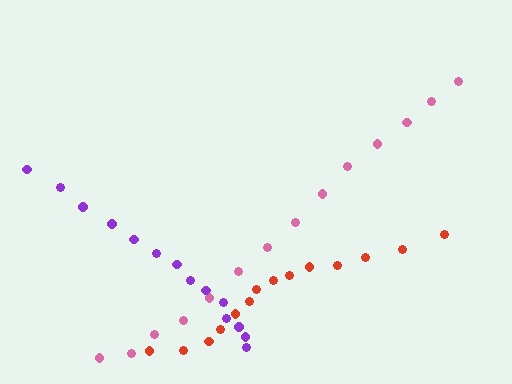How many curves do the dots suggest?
There are 3 distinct paths.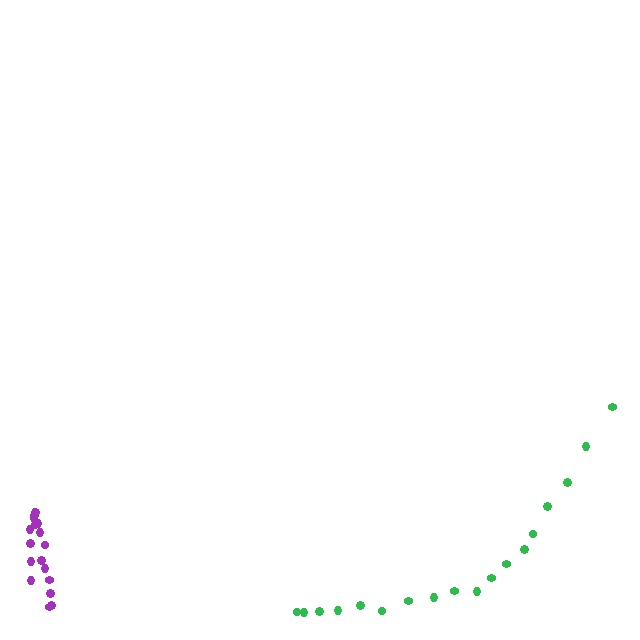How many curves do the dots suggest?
There are 2 distinct paths.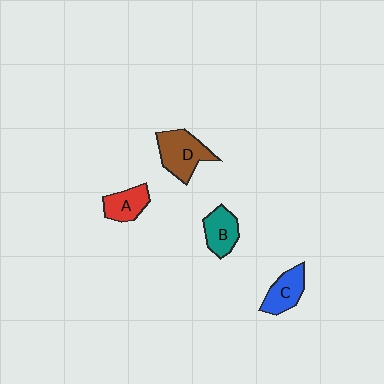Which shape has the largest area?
Shape D (brown).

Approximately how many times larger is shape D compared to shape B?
Approximately 1.4 times.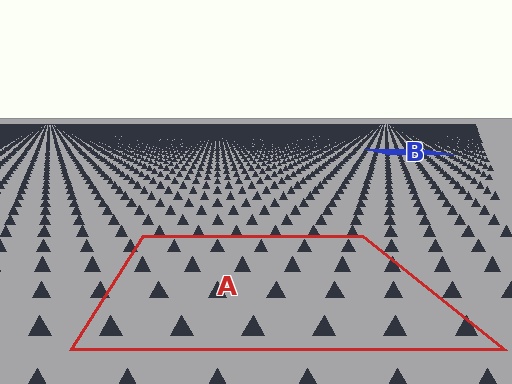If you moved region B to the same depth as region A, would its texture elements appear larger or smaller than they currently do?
They would appear larger. At a closer depth, the same texture elements are projected at a bigger on-screen size.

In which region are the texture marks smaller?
The texture marks are smaller in region B, because it is farther away.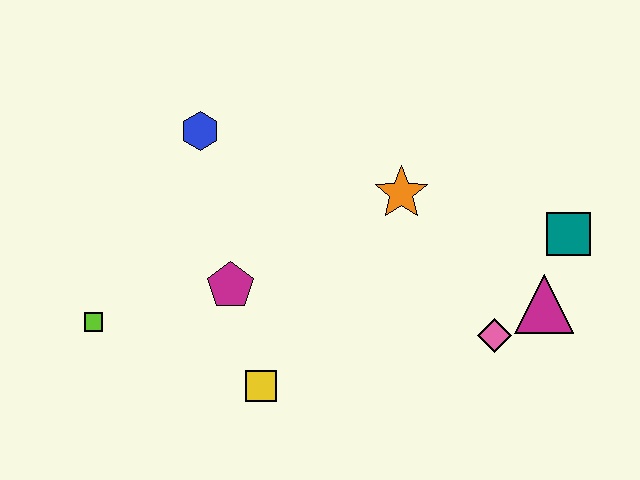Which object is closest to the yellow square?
The magenta pentagon is closest to the yellow square.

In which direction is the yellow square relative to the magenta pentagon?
The yellow square is below the magenta pentagon.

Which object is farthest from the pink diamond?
The lime square is farthest from the pink diamond.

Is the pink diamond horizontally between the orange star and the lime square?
No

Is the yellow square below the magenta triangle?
Yes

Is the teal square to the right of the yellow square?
Yes